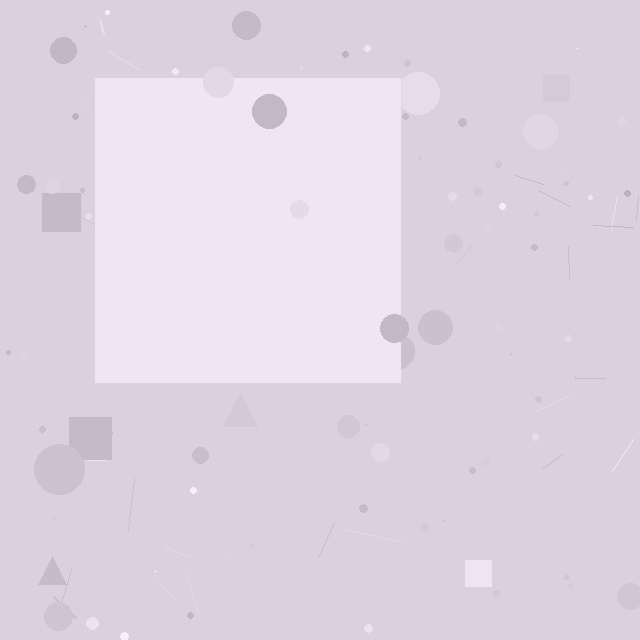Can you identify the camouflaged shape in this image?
The camouflaged shape is a square.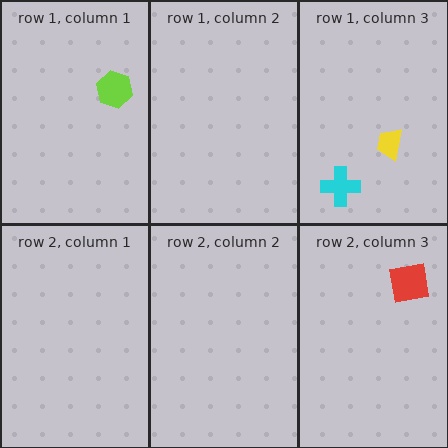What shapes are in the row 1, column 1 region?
The lime hexagon.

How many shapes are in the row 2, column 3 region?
1.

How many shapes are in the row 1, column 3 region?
2.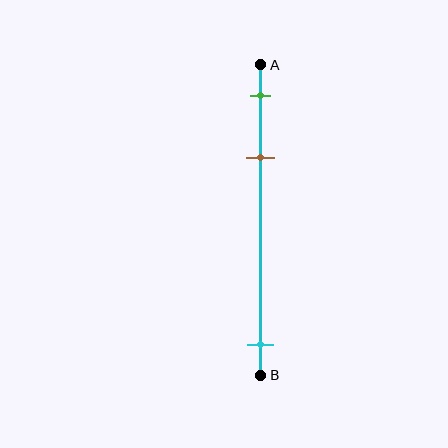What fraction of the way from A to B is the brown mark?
The brown mark is approximately 30% (0.3) of the way from A to B.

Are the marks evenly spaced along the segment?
No, the marks are not evenly spaced.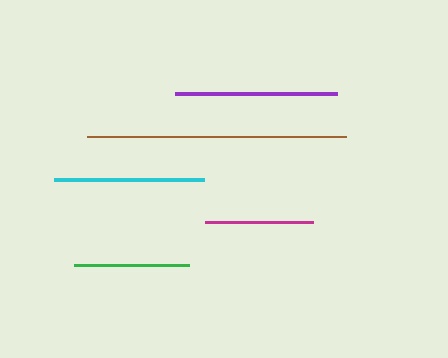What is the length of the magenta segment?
The magenta segment is approximately 109 pixels long.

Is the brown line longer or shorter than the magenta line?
The brown line is longer than the magenta line.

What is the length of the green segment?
The green segment is approximately 115 pixels long.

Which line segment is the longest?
The brown line is the longest at approximately 260 pixels.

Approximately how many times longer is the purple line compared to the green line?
The purple line is approximately 1.4 times the length of the green line.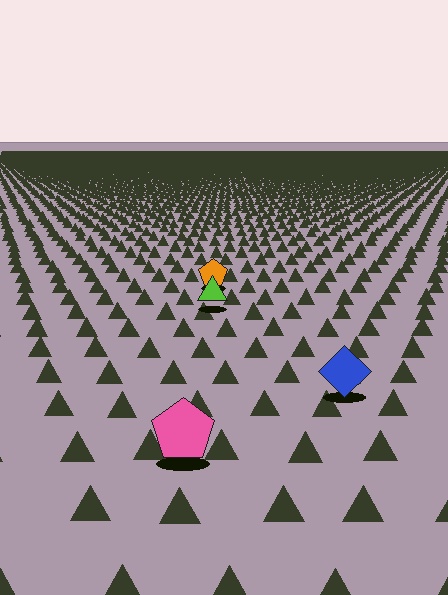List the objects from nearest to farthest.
From nearest to farthest: the pink pentagon, the blue diamond, the lime triangle, the orange pentagon.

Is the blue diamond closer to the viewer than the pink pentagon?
No. The pink pentagon is closer — you can tell from the texture gradient: the ground texture is coarser near it.